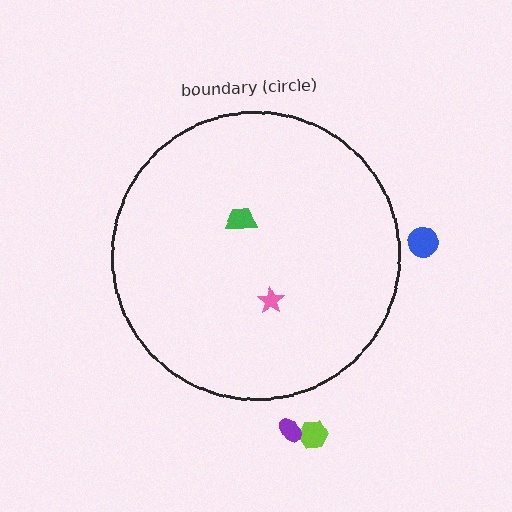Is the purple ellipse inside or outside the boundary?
Outside.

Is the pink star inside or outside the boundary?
Inside.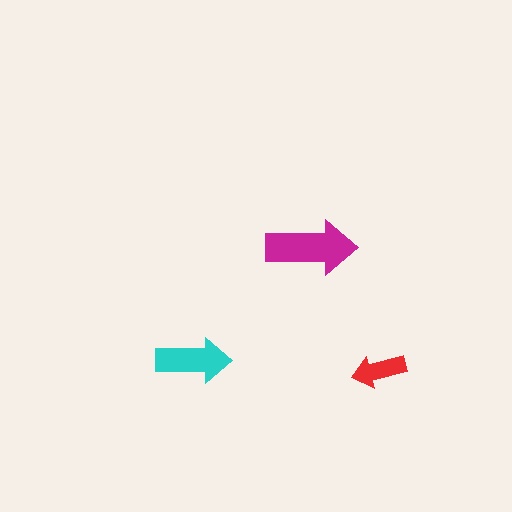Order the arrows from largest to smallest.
the magenta one, the cyan one, the red one.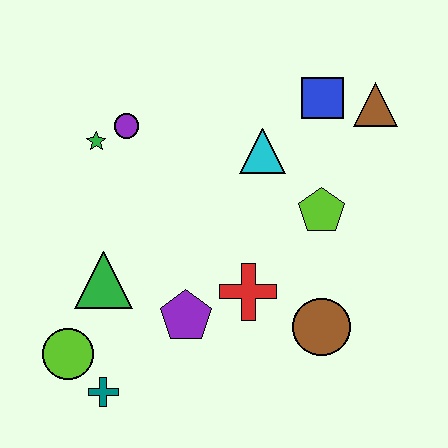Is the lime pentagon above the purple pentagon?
Yes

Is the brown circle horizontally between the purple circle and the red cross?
No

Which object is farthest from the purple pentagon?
The brown triangle is farthest from the purple pentagon.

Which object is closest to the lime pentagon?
The cyan triangle is closest to the lime pentagon.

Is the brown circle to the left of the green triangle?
No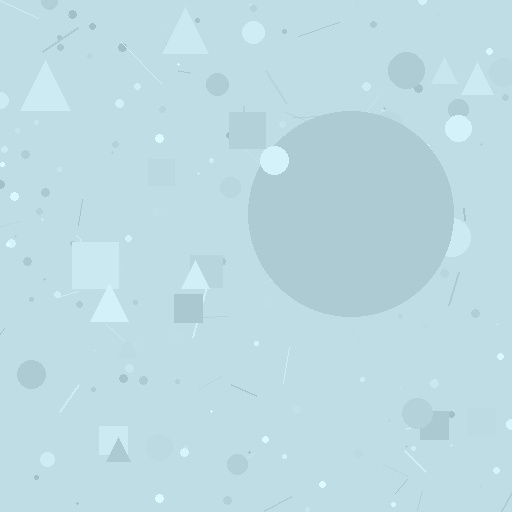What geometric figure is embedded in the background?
A circle is embedded in the background.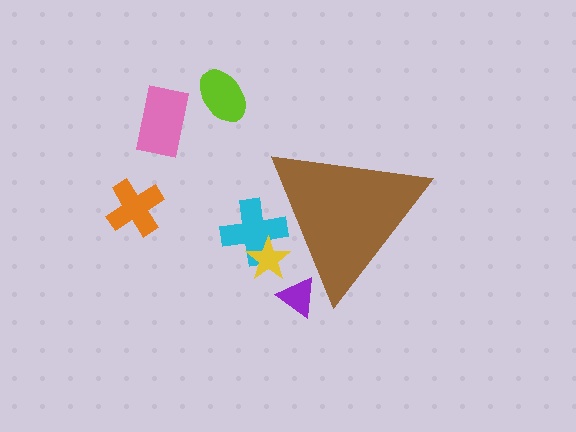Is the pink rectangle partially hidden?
No, the pink rectangle is fully visible.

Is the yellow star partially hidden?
Yes, the yellow star is partially hidden behind the brown triangle.